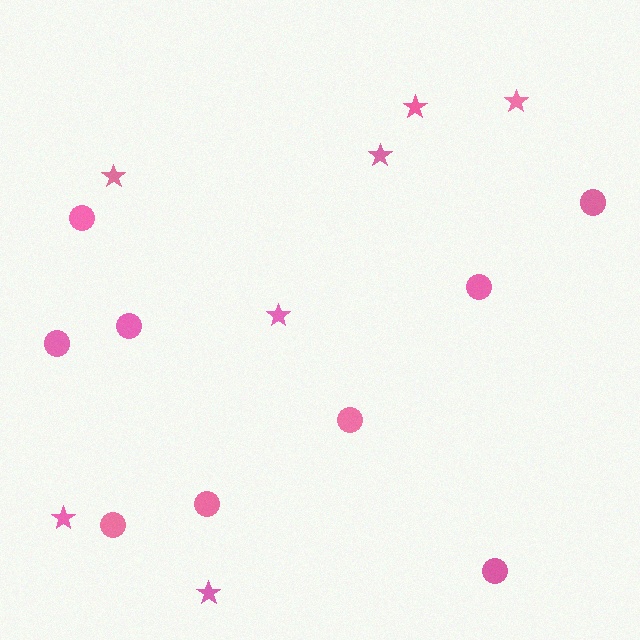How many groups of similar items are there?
There are 2 groups: one group of circles (9) and one group of stars (7).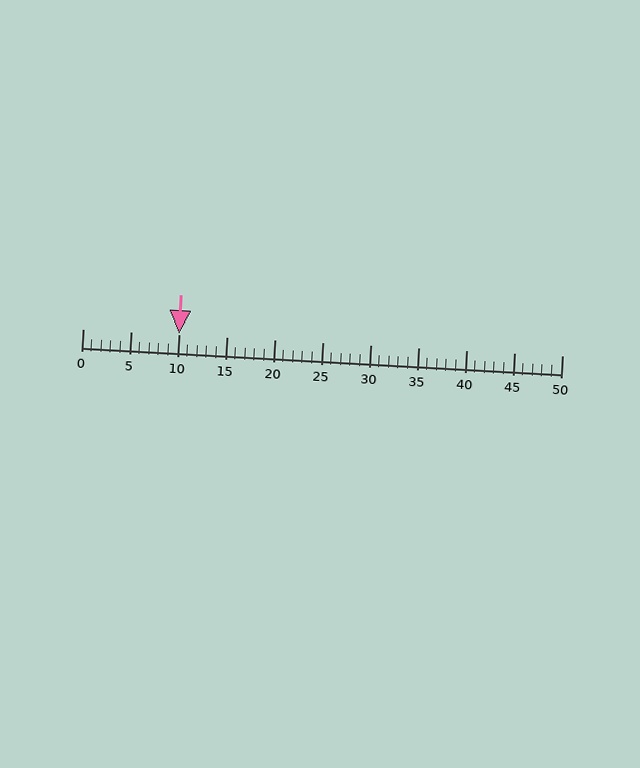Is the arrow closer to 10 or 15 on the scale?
The arrow is closer to 10.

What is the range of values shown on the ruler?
The ruler shows values from 0 to 50.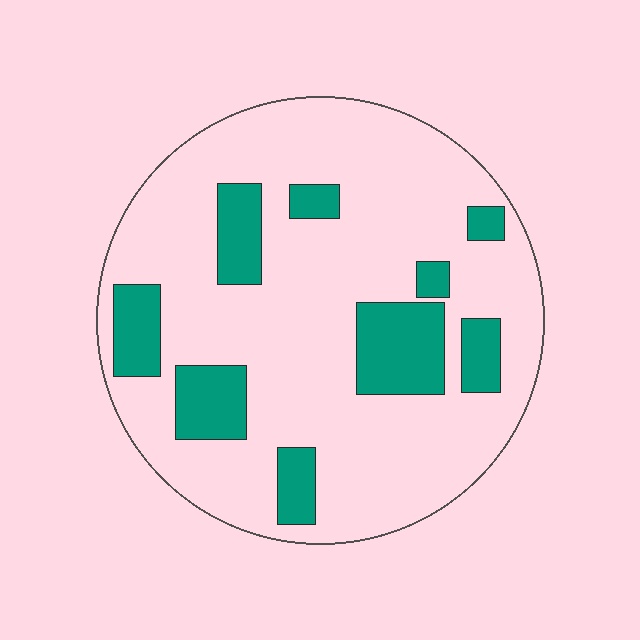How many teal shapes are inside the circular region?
9.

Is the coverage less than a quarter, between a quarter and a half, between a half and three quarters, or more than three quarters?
Less than a quarter.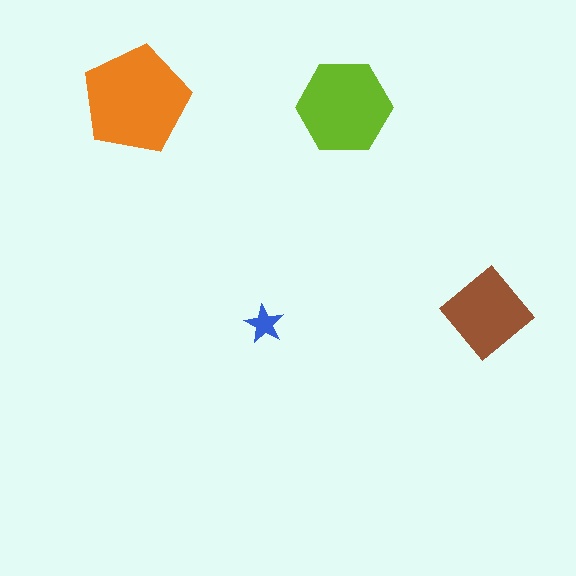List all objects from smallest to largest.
The blue star, the brown diamond, the lime hexagon, the orange pentagon.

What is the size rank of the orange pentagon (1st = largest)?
1st.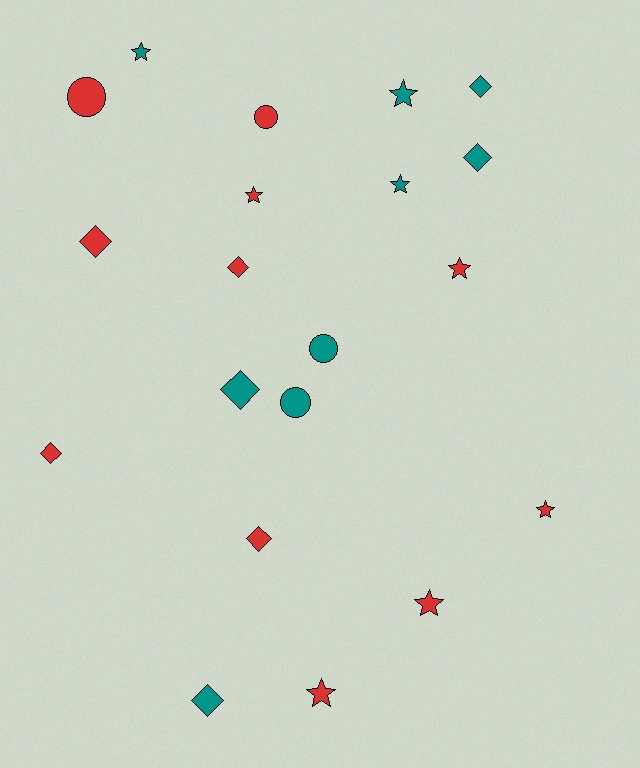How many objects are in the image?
There are 20 objects.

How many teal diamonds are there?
There are 4 teal diamonds.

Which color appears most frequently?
Red, with 11 objects.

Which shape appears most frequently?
Star, with 8 objects.